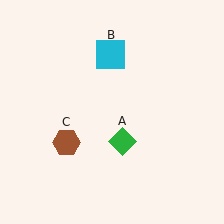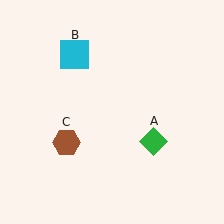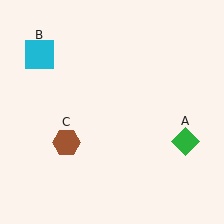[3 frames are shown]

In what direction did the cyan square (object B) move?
The cyan square (object B) moved left.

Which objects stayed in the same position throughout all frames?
Brown hexagon (object C) remained stationary.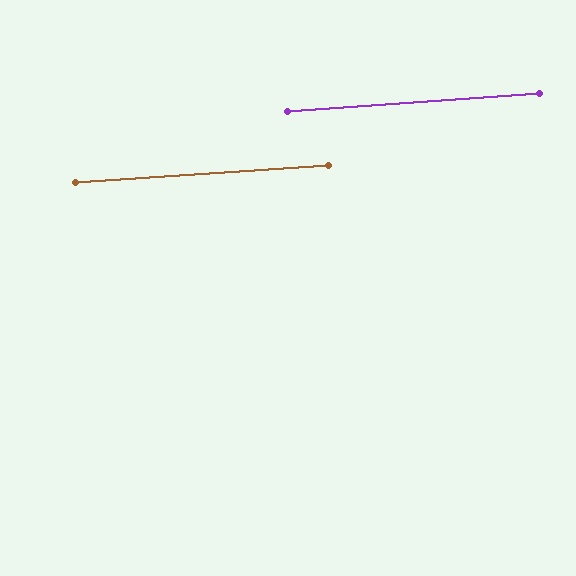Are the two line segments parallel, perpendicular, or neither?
Parallel — their directions differ by only 0.0°.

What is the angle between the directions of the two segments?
Approximately 0 degrees.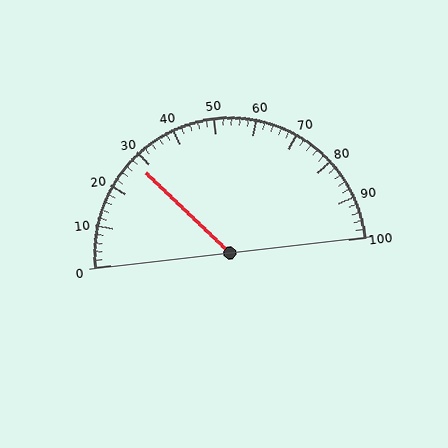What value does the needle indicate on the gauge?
The needle indicates approximately 28.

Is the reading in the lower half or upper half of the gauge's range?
The reading is in the lower half of the range (0 to 100).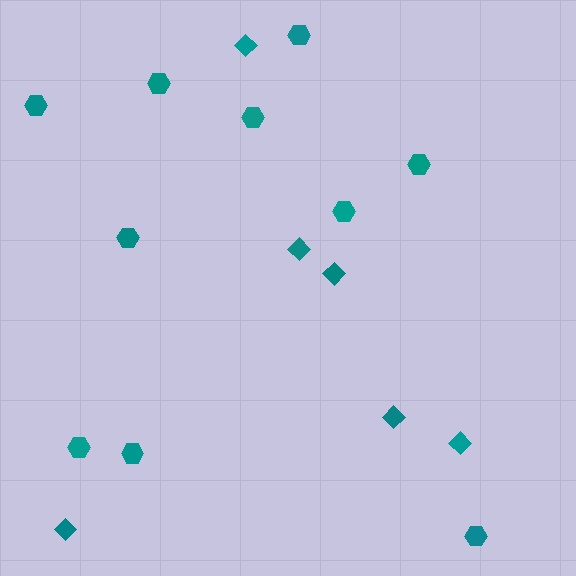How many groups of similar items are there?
There are 2 groups: one group of hexagons (10) and one group of diamonds (6).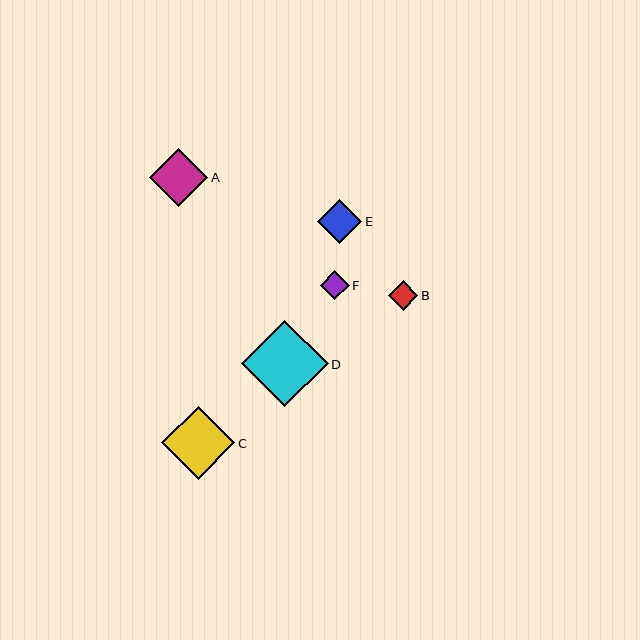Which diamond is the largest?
Diamond D is the largest with a size of approximately 86 pixels.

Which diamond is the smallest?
Diamond F is the smallest with a size of approximately 28 pixels.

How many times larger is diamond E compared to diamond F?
Diamond E is approximately 1.6 times the size of diamond F.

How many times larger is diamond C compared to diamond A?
Diamond C is approximately 1.3 times the size of diamond A.